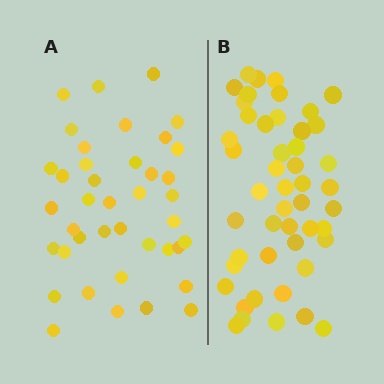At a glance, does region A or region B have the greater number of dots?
Region B (the right region) has more dots.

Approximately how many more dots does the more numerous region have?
Region B has roughly 8 or so more dots than region A.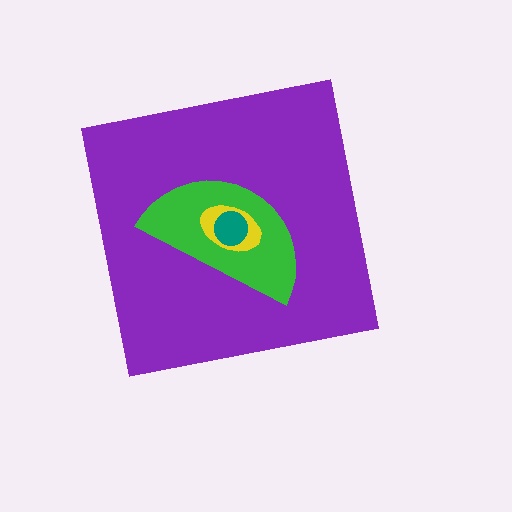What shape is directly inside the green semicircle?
The yellow ellipse.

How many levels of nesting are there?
4.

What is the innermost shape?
The teal circle.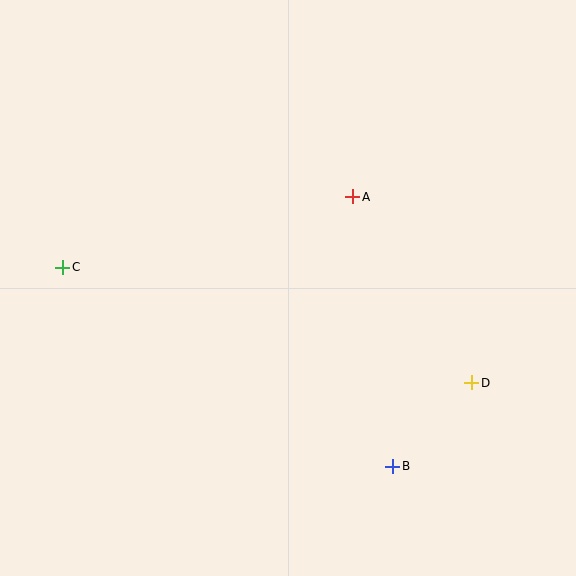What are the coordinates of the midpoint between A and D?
The midpoint between A and D is at (412, 290).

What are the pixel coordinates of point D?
Point D is at (472, 383).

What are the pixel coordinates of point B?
Point B is at (393, 466).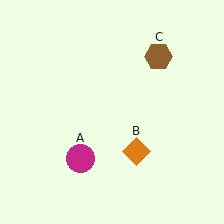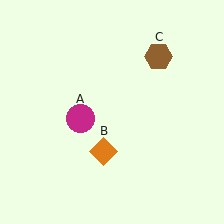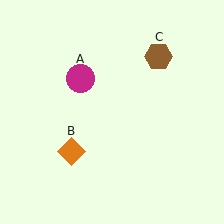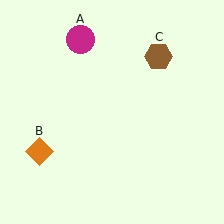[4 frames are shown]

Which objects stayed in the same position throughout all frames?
Brown hexagon (object C) remained stationary.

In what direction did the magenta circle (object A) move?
The magenta circle (object A) moved up.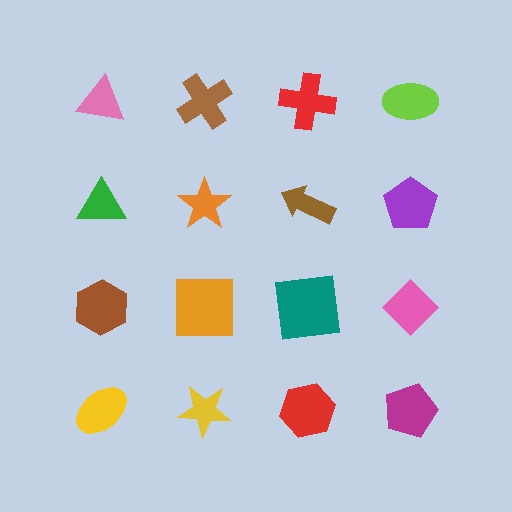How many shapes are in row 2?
4 shapes.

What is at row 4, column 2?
A yellow star.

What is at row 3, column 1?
A brown hexagon.